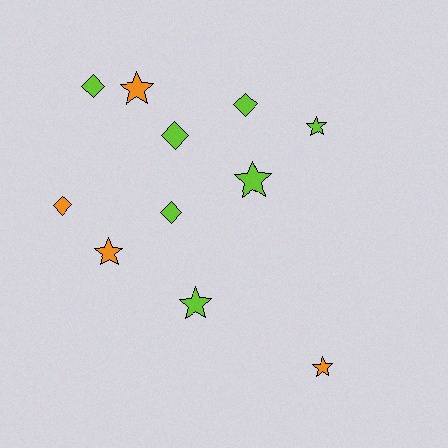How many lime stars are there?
There are 3 lime stars.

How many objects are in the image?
There are 11 objects.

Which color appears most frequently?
Lime, with 7 objects.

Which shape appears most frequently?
Star, with 6 objects.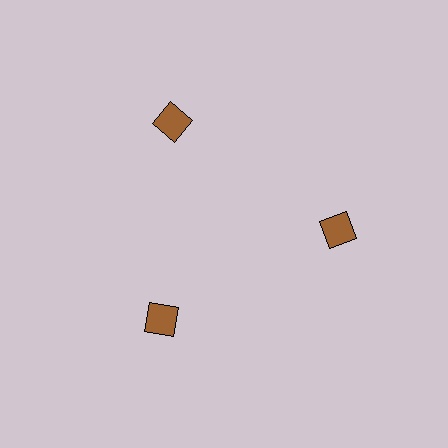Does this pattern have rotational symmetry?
Yes, this pattern has 3-fold rotational symmetry. It looks the same after rotating 120 degrees around the center.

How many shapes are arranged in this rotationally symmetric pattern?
There are 3 shapes, arranged in 3 groups of 1.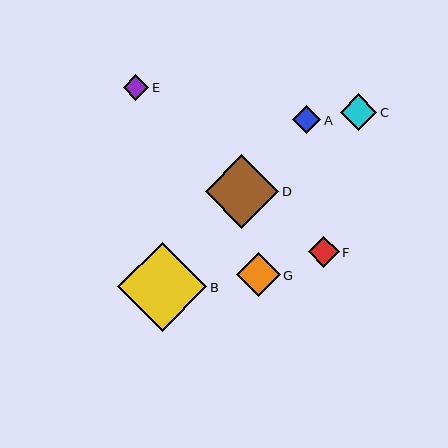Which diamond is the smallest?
Diamond E is the smallest with a size of approximately 25 pixels.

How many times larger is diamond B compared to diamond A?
Diamond B is approximately 3.2 times the size of diamond A.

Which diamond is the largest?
Diamond B is the largest with a size of approximately 89 pixels.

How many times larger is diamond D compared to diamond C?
Diamond D is approximately 2.0 times the size of diamond C.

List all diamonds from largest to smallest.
From largest to smallest: B, D, G, C, F, A, E.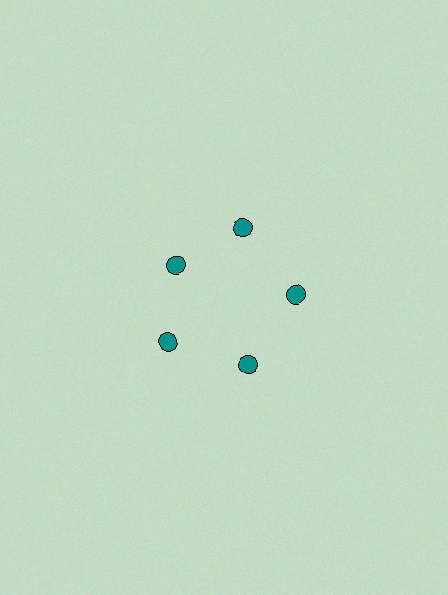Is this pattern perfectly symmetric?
No. The 5 teal circles are arranged in a ring, but one element near the 10 o'clock position is pulled inward toward the center, breaking the 5-fold rotational symmetry.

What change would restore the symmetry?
The symmetry would be restored by moving it outward, back onto the ring so that all 5 circles sit at equal angles and equal distance from the center.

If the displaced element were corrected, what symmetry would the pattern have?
It would have 5-fold rotational symmetry — the pattern would map onto itself every 72 degrees.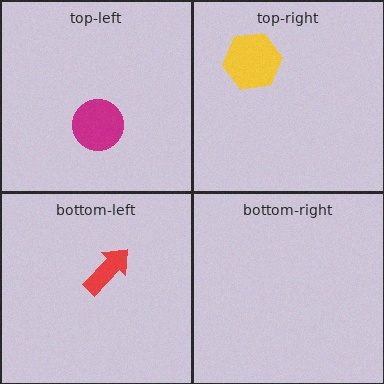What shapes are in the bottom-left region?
The red arrow.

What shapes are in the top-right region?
The yellow hexagon.